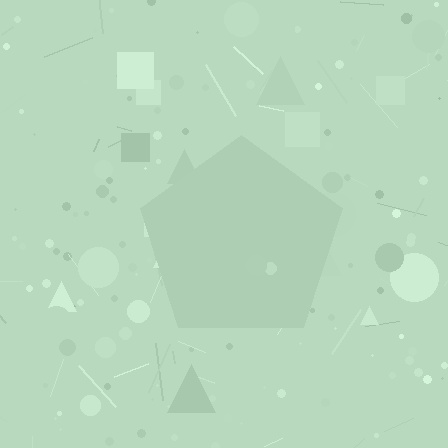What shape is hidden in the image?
A pentagon is hidden in the image.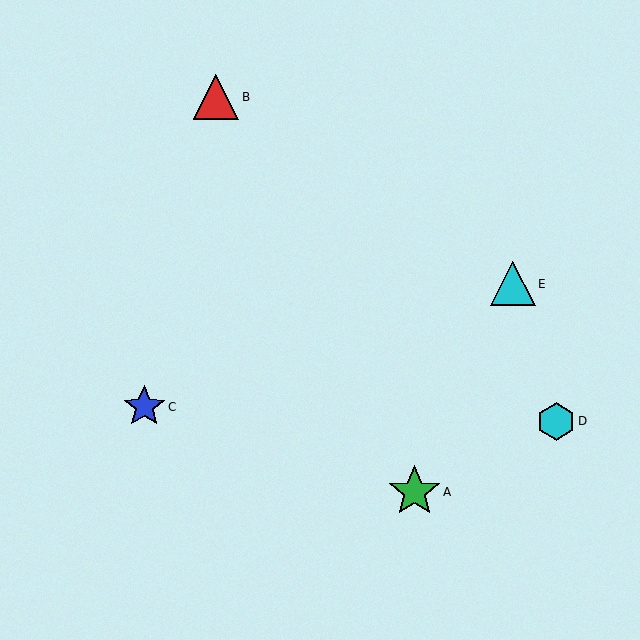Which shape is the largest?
The green star (labeled A) is the largest.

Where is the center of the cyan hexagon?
The center of the cyan hexagon is at (556, 421).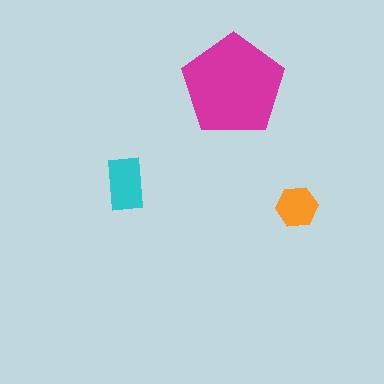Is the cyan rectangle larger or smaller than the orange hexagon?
Larger.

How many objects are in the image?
There are 3 objects in the image.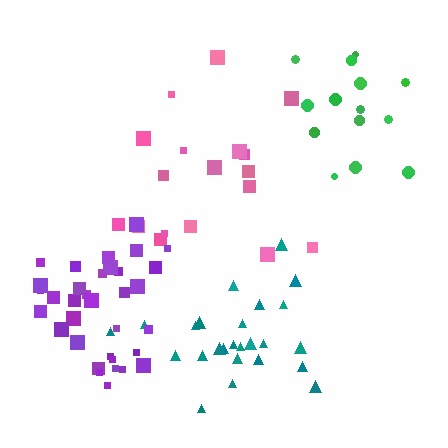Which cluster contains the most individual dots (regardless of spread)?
Purple (34).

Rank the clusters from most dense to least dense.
purple, green, teal, pink.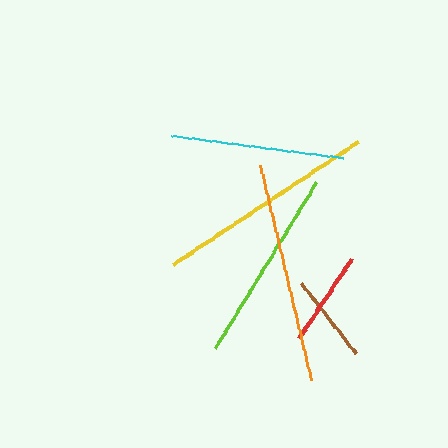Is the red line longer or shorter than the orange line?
The orange line is longer than the red line.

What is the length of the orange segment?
The orange segment is approximately 221 pixels long.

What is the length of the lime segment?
The lime segment is approximately 193 pixels long.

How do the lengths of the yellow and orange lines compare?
The yellow and orange lines are approximately the same length.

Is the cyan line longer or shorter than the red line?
The cyan line is longer than the red line.